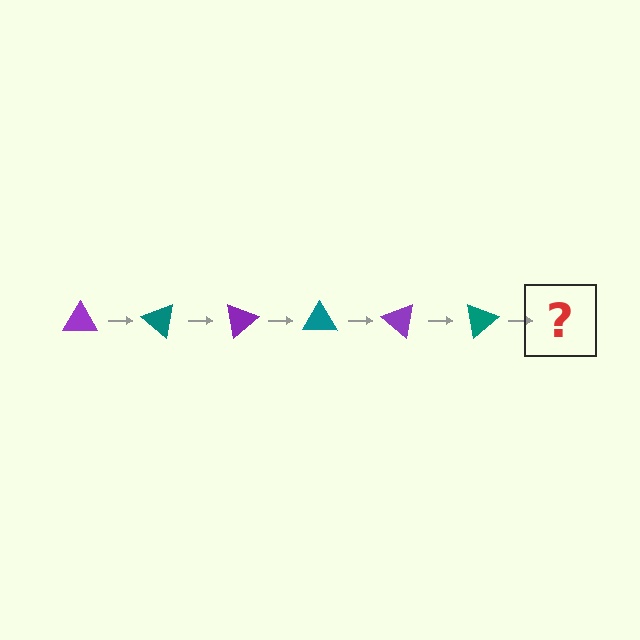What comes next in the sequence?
The next element should be a purple triangle, rotated 240 degrees from the start.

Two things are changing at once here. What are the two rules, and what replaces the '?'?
The two rules are that it rotates 40 degrees each step and the color cycles through purple and teal. The '?' should be a purple triangle, rotated 240 degrees from the start.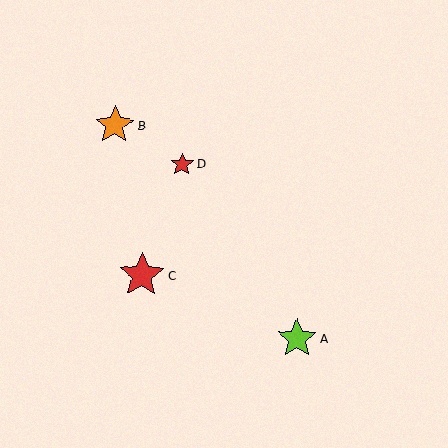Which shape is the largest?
The red star (labeled C) is the largest.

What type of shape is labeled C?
Shape C is a red star.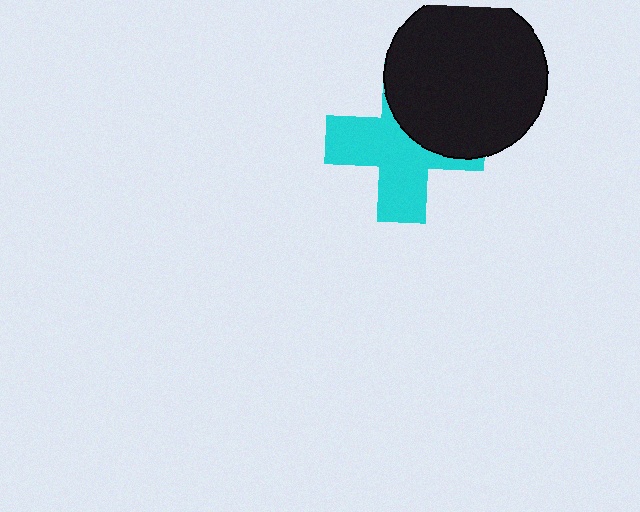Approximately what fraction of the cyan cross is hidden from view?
Roughly 39% of the cyan cross is hidden behind the black circle.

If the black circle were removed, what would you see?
You would see the complete cyan cross.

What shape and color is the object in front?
The object in front is a black circle.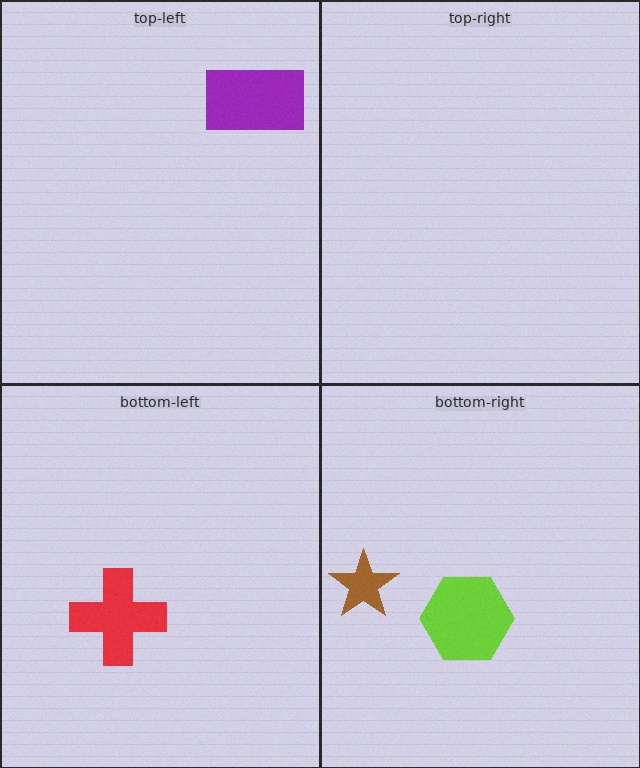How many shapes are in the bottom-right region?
2.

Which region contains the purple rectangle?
The top-left region.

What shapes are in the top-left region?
The purple rectangle.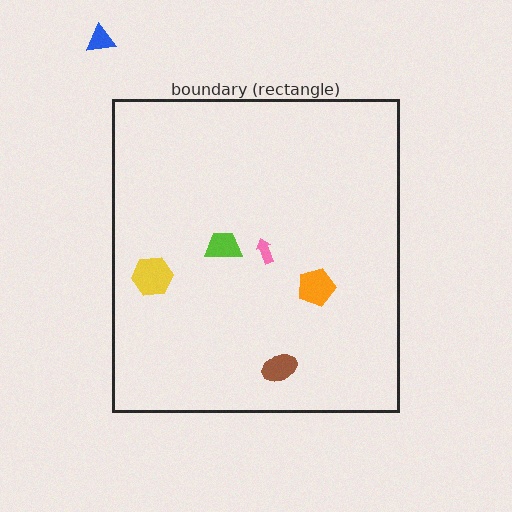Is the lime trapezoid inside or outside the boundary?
Inside.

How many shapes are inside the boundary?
5 inside, 1 outside.